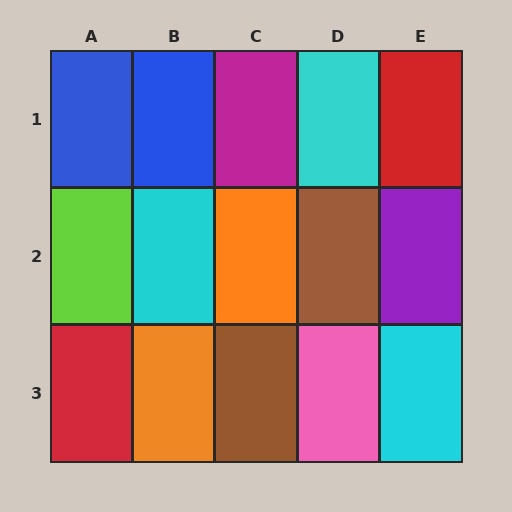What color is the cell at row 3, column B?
Orange.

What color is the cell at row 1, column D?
Cyan.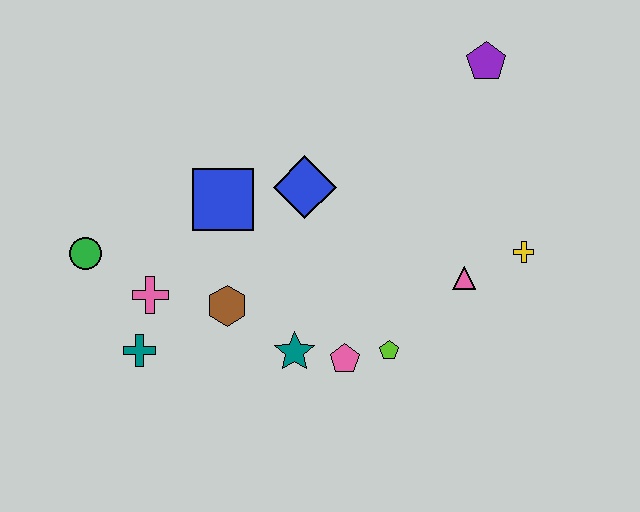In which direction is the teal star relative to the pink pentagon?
The teal star is to the left of the pink pentagon.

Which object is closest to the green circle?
The pink cross is closest to the green circle.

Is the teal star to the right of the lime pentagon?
No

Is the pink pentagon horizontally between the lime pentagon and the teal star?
Yes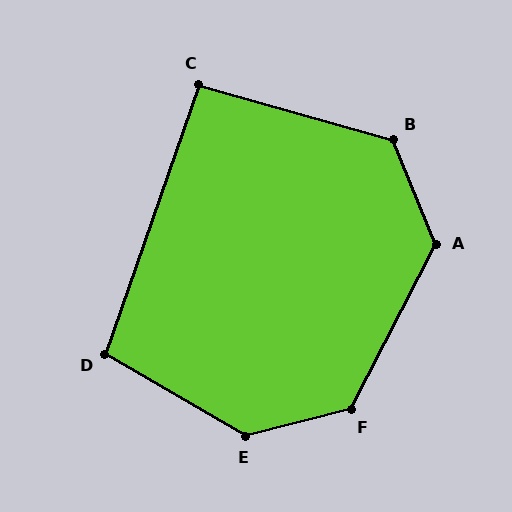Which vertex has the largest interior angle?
E, at approximately 136 degrees.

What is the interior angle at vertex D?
Approximately 101 degrees (obtuse).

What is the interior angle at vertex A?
Approximately 131 degrees (obtuse).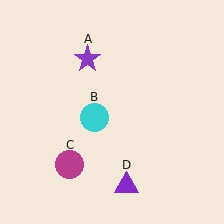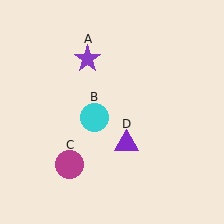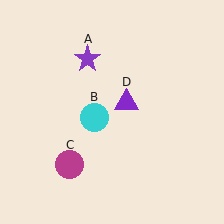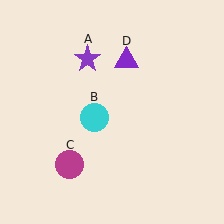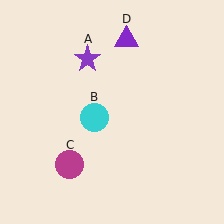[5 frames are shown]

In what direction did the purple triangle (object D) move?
The purple triangle (object D) moved up.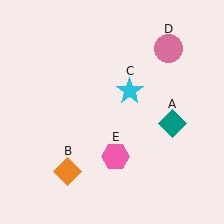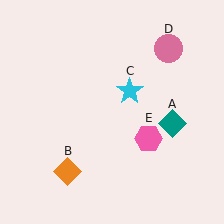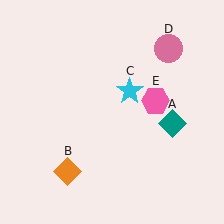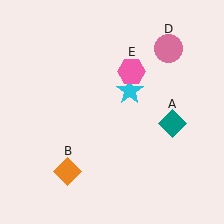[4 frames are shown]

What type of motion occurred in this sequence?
The pink hexagon (object E) rotated counterclockwise around the center of the scene.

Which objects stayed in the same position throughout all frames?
Teal diamond (object A) and orange diamond (object B) and cyan star (object C) and pink circle (object D) remained stationary.